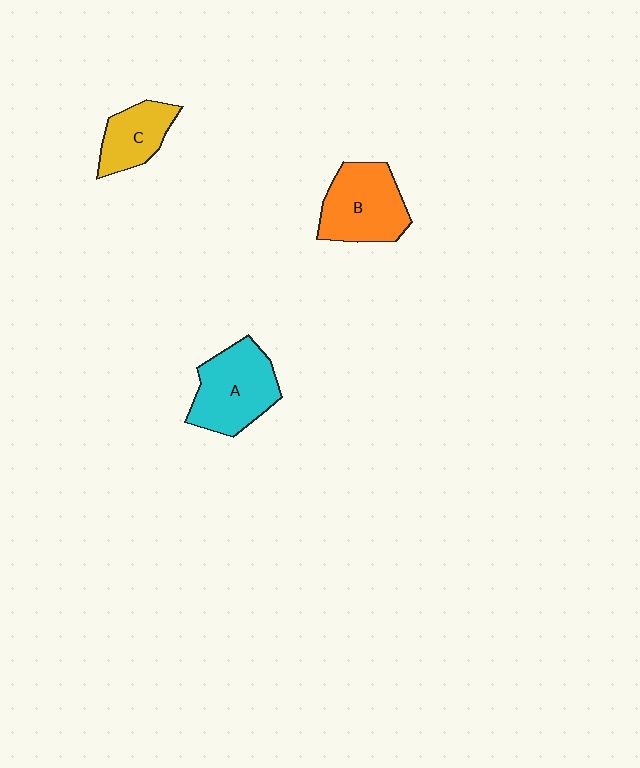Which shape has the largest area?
Shape A (cyan).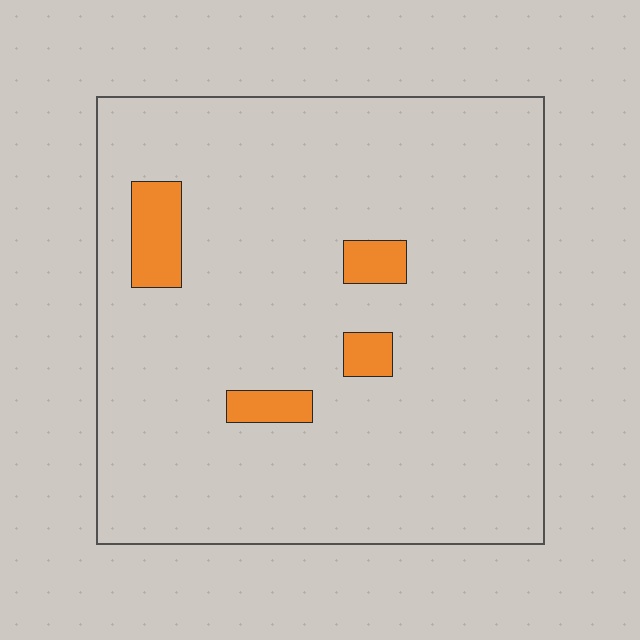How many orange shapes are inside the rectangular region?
4.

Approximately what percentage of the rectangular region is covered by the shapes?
Approximately 5%.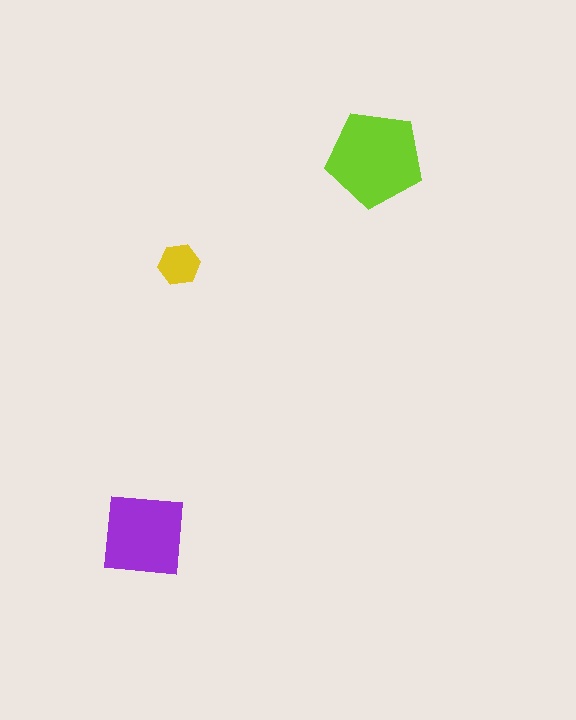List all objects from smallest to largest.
The yellow hexagon, the purple square, the lime pentagon.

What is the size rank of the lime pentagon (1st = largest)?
1st.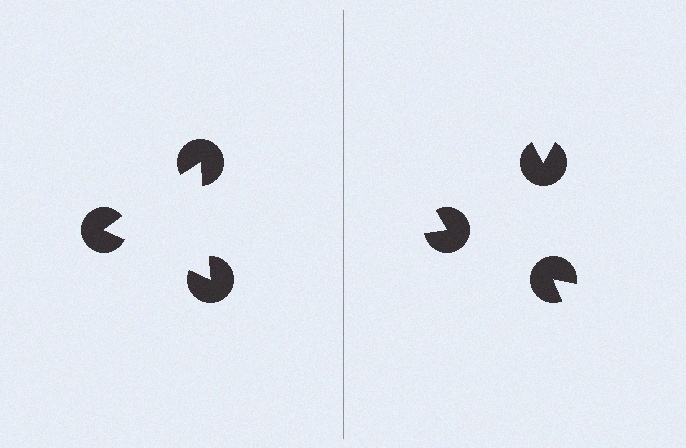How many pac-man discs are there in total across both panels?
6 — 3 on each side.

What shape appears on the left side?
An illusory triangle.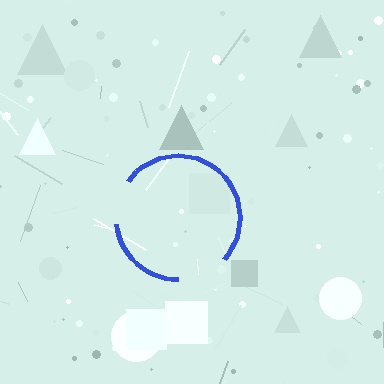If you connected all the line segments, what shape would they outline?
They would outline a circle.